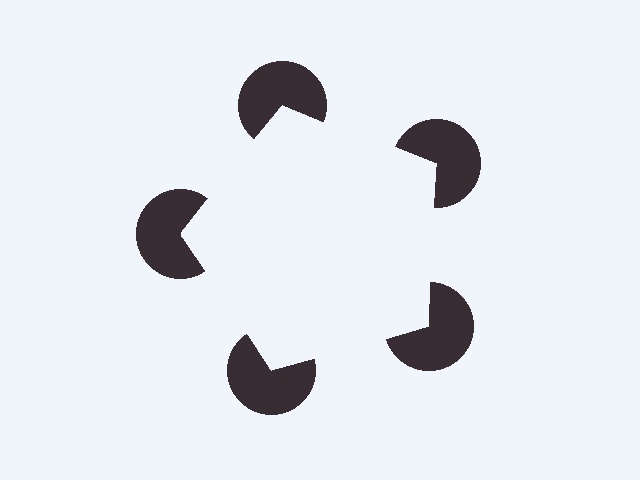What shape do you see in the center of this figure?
An illusory pentagon — its edges are inferred from the aligned wedge cuts in the pac-man discs, not physically drawn.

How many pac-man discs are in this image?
There are 5 — one at each vertex of the illusory pentagon.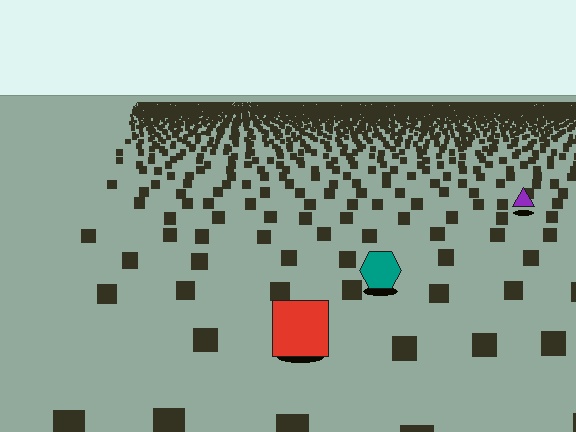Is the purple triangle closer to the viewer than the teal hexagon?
No. The teal hexagon is closer — you can tell from the texture gradient: the ground texture is coarser near it.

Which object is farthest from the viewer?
The purple triangle is farthest from the viewer. It appears smaller and the ground texture around it is denser.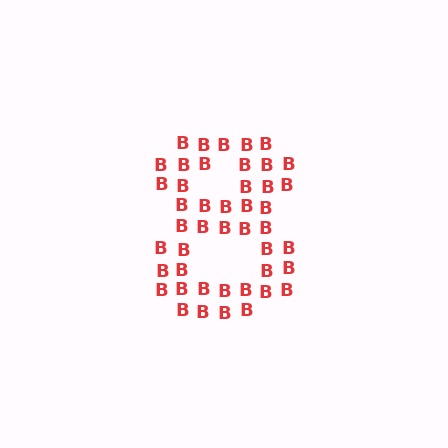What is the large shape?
The large shape is the digit 8.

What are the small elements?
The small elements are letter B's.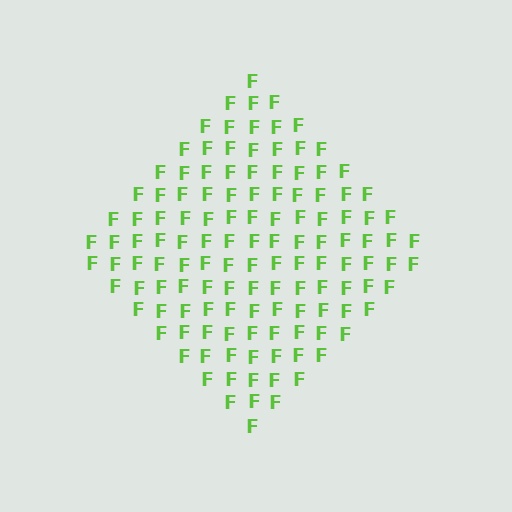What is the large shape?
The large shape is a diamond.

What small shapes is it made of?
It is made of small letter F's.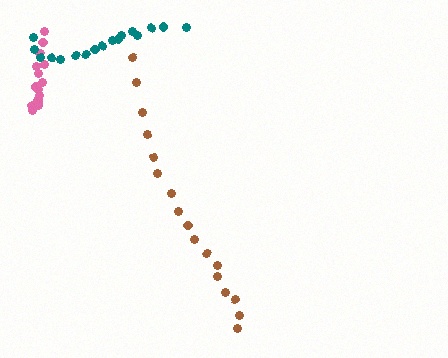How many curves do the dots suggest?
There are 3 distinct paths.